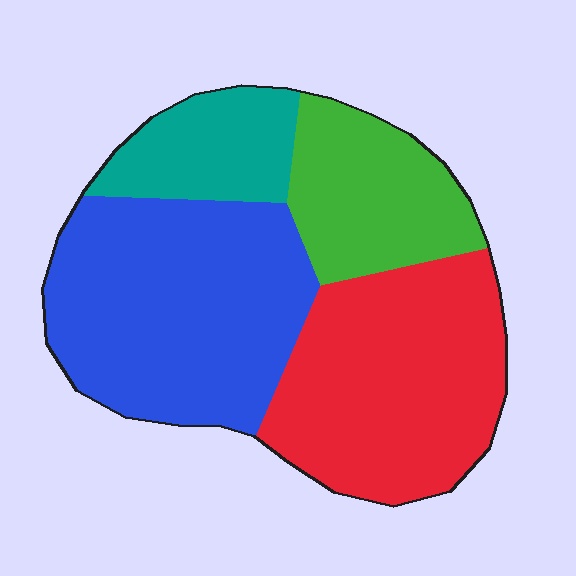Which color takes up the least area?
Teal, at roughly 15%.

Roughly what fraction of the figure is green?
Green covers roughly 20% of the figure.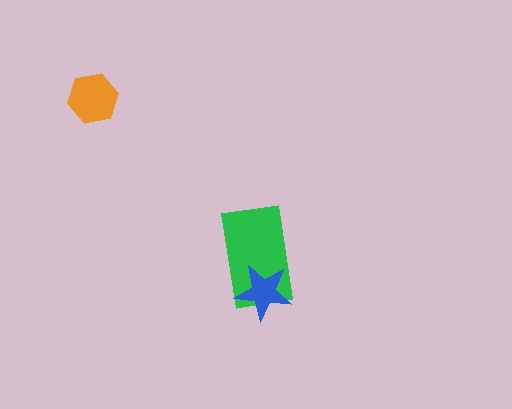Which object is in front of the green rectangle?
The blue star is in front of the green rectangle.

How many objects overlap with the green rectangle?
1 object overlaps with the green rectangle.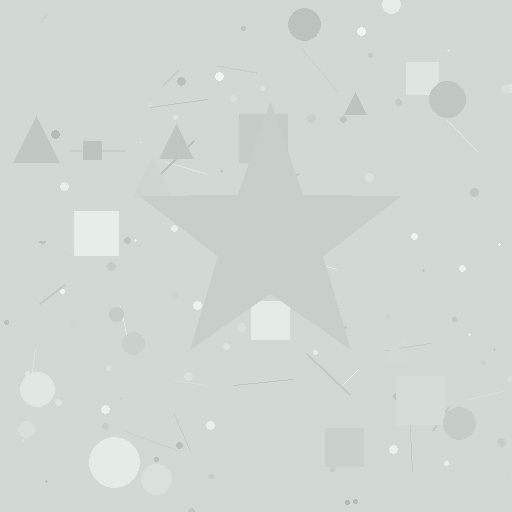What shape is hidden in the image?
A star is hidden in the image.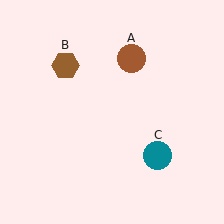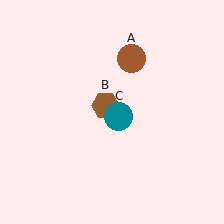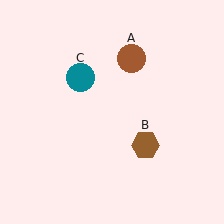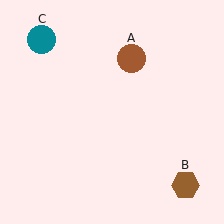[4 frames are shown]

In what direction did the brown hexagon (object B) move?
The brown hexagon (object B) moved down and to the right.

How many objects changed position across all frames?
2 objects changed position: brown hexagon (object B), teal circle (object C).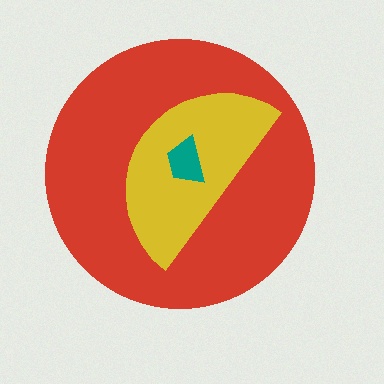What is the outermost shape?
The red circle.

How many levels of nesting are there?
3.